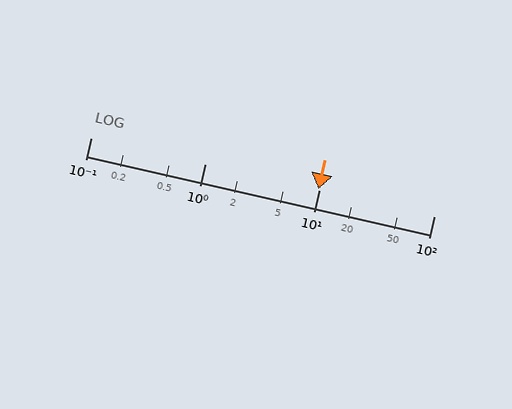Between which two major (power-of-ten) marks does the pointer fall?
The pointer is between 1 and 10.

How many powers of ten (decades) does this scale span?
The scale spans 3 decades, from 0.1 to 100.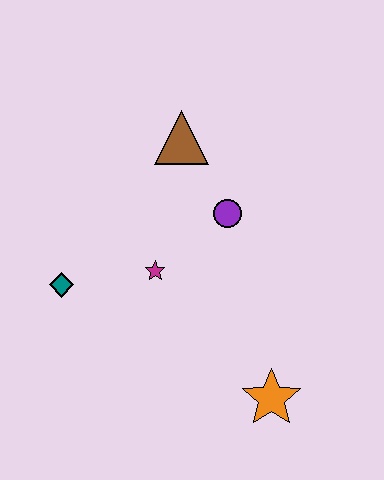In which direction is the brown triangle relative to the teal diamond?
The brown triangle is above the teal diamond.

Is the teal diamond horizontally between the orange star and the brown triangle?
No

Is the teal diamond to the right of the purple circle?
No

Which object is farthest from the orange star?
The brown triangle is farthest from the orange star.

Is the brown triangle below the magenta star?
No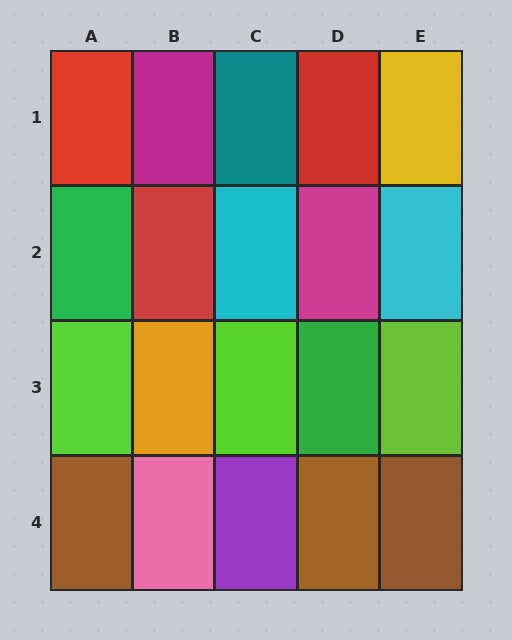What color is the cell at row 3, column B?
Orange.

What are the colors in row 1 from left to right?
Red, magenta, teal, red, yellow.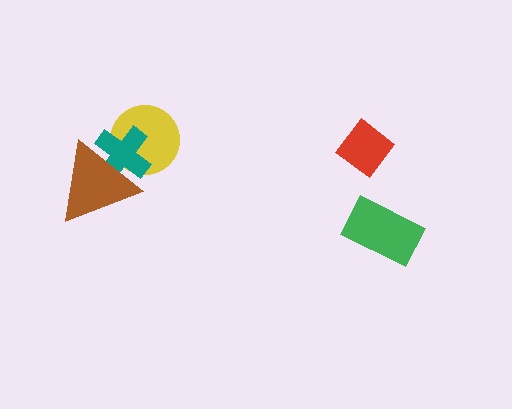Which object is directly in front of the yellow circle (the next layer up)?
The teal cross is directly in front of the yellow circle.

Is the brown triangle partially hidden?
No, no other shape covers it.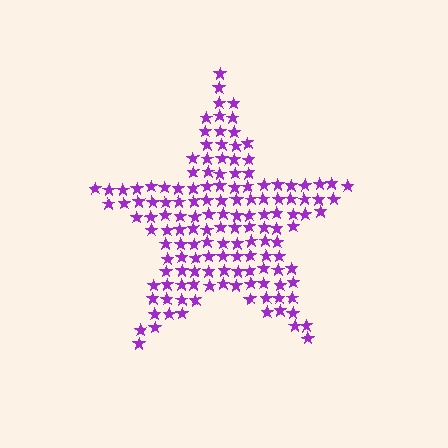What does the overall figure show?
The overall figure shows a star.